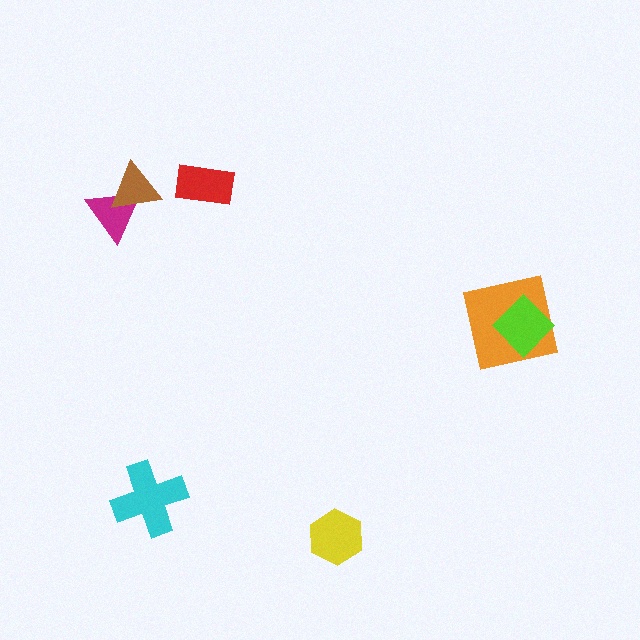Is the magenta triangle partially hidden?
Yes, it is partially covered by another shape.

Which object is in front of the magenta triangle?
The brown triangle is in front of the magenta triangle.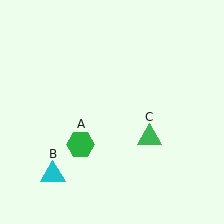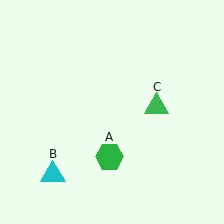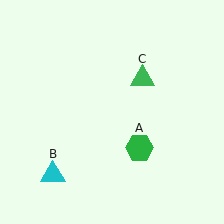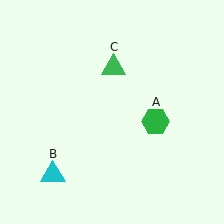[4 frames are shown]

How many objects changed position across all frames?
2 objects changed position: green hexagon (object A), green triangle (object C).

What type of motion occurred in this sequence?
The green hexagon (object A), green triangle (object C) rotated counterclockwise around the center of the scene.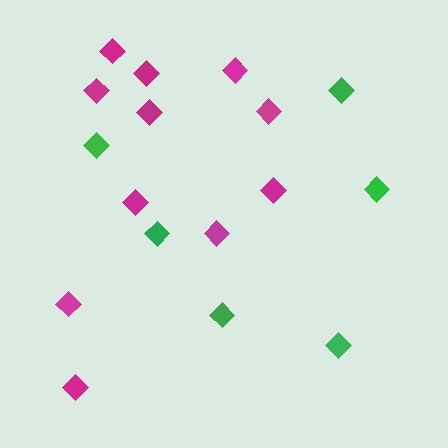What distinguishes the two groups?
There are 2 groups: one group of magenta diamonds (11) and one group of green diamonds (6).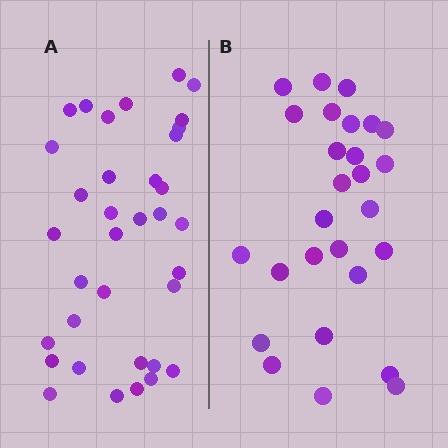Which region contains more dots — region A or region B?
Region A (the left region) has more dots.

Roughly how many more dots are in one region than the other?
Region A has roughly 8 or so more dots than region B.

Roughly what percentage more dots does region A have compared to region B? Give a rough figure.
About 30% more.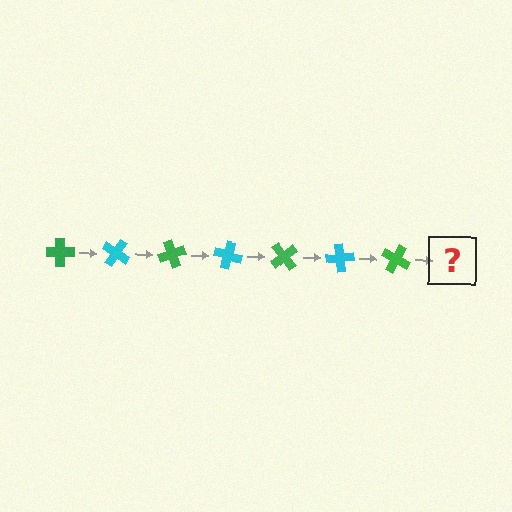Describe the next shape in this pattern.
It should be a cyan cross, rotated 245 degrees from the start.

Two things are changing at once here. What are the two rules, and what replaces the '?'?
The two rules are that it rotates 35 degrees each step and the color cycles through green and cyan. The '?' should be a cyan cross, rotated 245 degrees from the start.